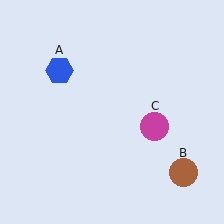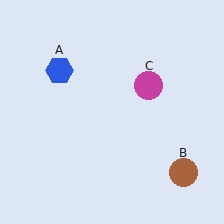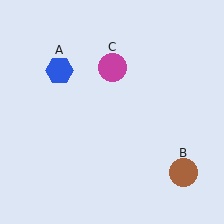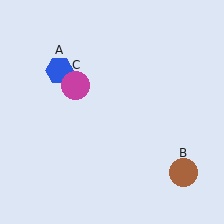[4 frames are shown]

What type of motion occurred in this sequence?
The magenta circle (object C) rotated counterclockwise around the center of the scene.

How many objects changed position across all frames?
1 object changed position: magenta circle (object C).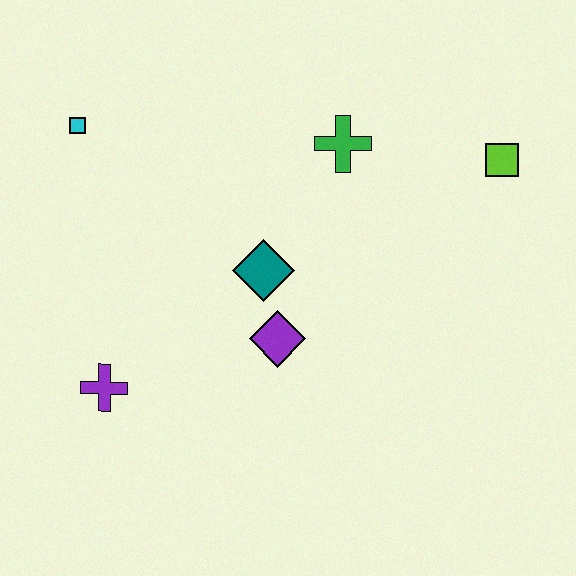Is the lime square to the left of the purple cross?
No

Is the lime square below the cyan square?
Yes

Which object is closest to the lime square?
The green cross is closest to the lime square.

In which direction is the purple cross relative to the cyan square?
The purple cross is below the cyan square.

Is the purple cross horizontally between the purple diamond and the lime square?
No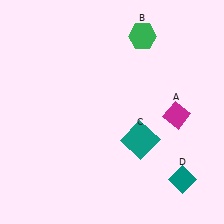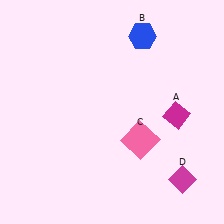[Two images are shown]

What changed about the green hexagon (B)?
In Image 1, B is green. In Image 2, it changed to blue.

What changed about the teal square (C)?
In Image 1, C is teal. In Image 2, it changed to pink.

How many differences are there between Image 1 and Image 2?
There are 3 differences between the two images.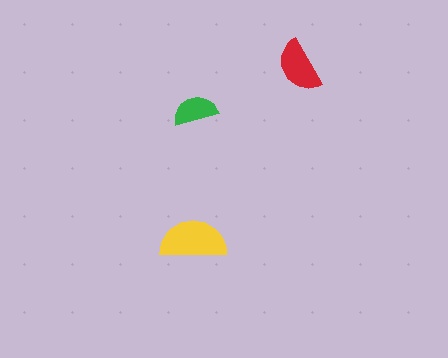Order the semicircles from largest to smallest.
the yellow one, the red one, the green one.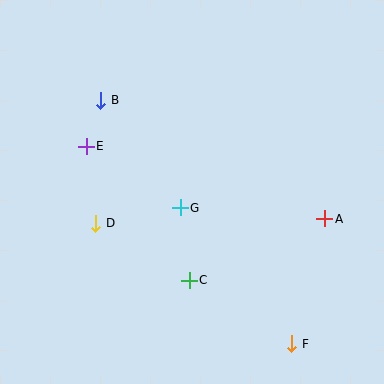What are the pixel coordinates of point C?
Point C is at (189, 280).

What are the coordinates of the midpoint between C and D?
The midpoint between C and D is at (143, 252).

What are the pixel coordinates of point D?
Point D is at (96, 223).